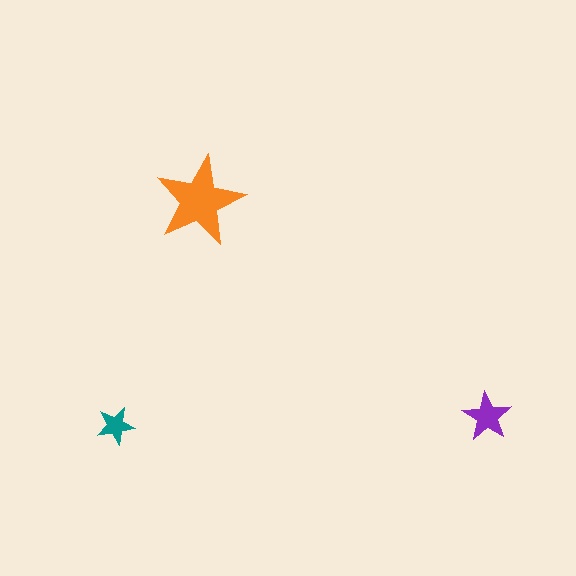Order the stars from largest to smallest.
the orange one, the purple one, the teal one.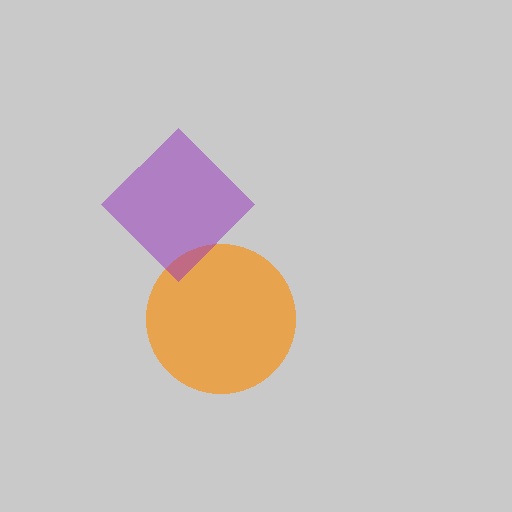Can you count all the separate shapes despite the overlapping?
Yes, there are 2 separate shapes.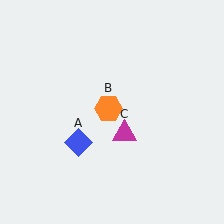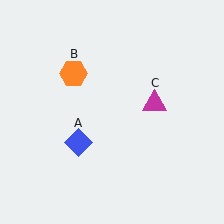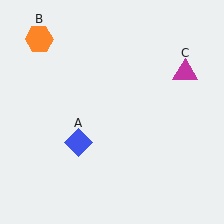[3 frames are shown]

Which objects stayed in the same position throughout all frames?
Blue diamond (object A) remained stationary.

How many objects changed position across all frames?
2 objects changed position: orange hexagon (object B), magenta triangle (object C).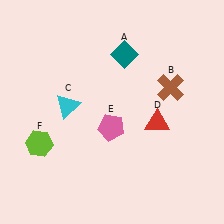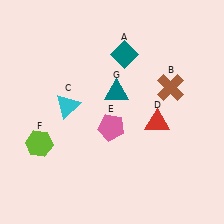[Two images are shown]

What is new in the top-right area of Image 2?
A teal triangle (G) was added in the top-right area of Image 2.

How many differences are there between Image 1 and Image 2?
There is 1 difference between the two images.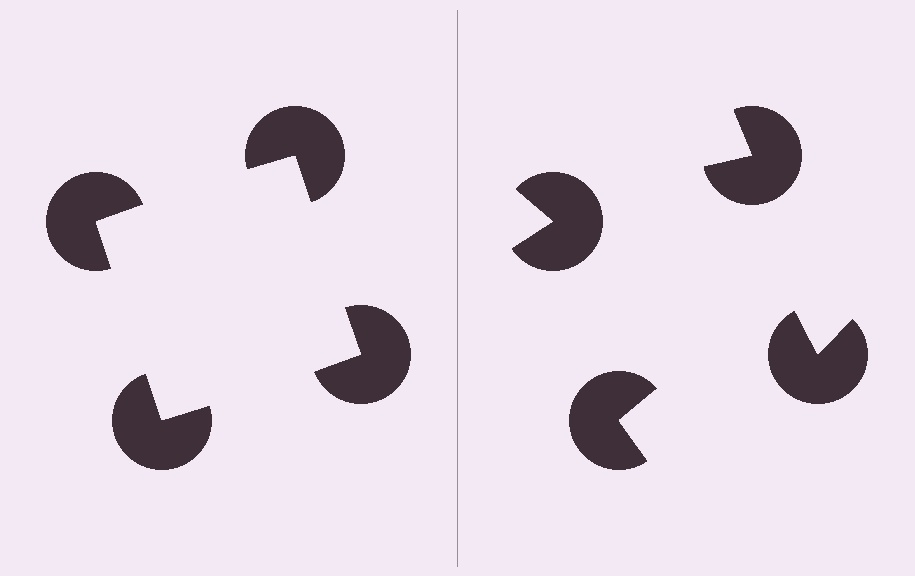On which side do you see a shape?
An illusory square appears on the left side. On the right side the wedge cuts are rotated, so no coherent shape forms.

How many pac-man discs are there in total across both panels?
8 — 4 on each side.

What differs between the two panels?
The pac-man discs are positioned identically on both sides; only the wedge orientations differ. On the left they align to a square; on the right they are misaligned.